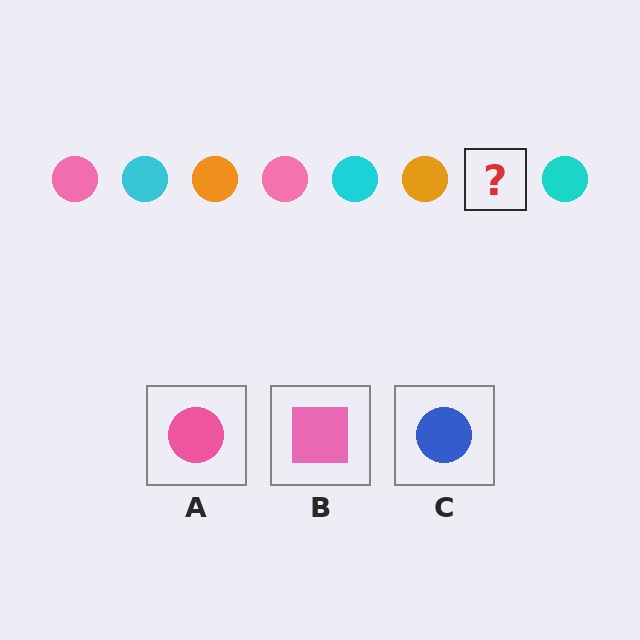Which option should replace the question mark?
Option A.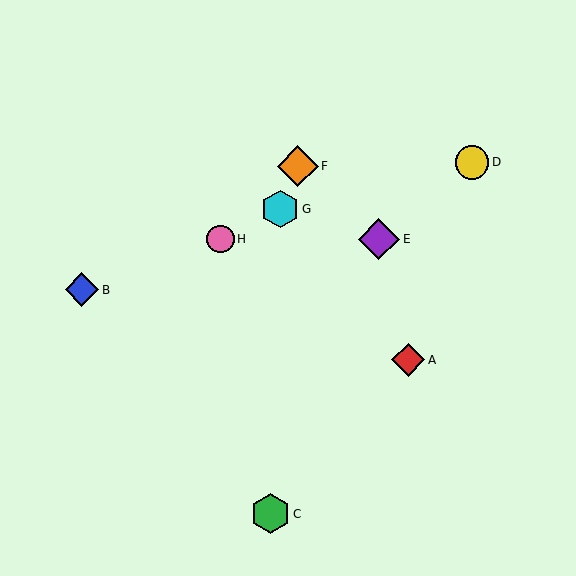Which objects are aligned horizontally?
Objects E, H are aligned horizontally.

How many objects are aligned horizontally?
2 objects (E, H) are aligned horizontally.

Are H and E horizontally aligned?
Yes, both are at y≈239.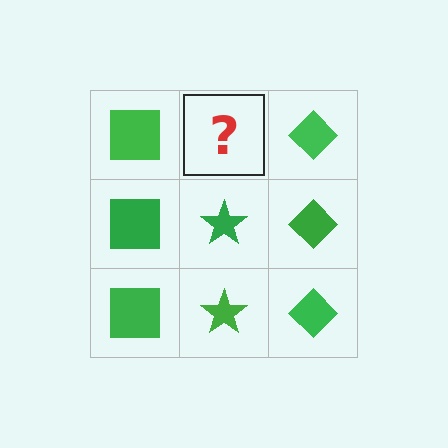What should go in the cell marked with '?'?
The missing cell should contain a green star.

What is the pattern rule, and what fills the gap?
The rule is that each column has a consistent shape. The gap should be filled with a green star.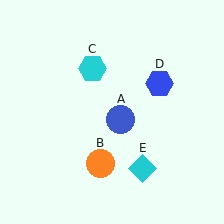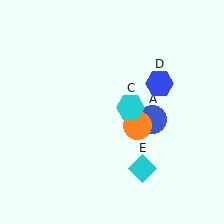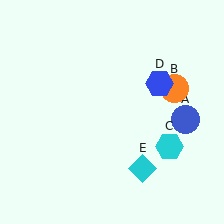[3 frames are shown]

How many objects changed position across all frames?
3 objects changed position: blue circle (object A), orange circle (object B), cyan hexagon (object C).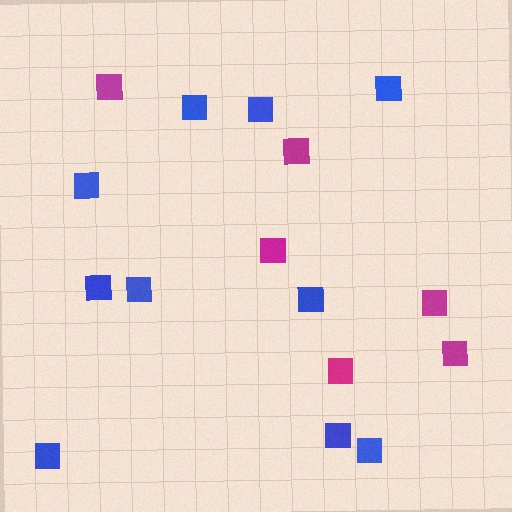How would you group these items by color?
There are 2 groups: one group of blue squares (10) and one group of magenta squares (6).